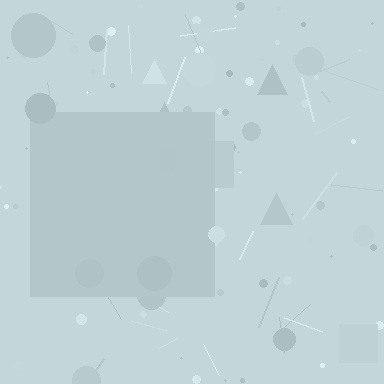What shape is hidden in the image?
A square is hidden in the image.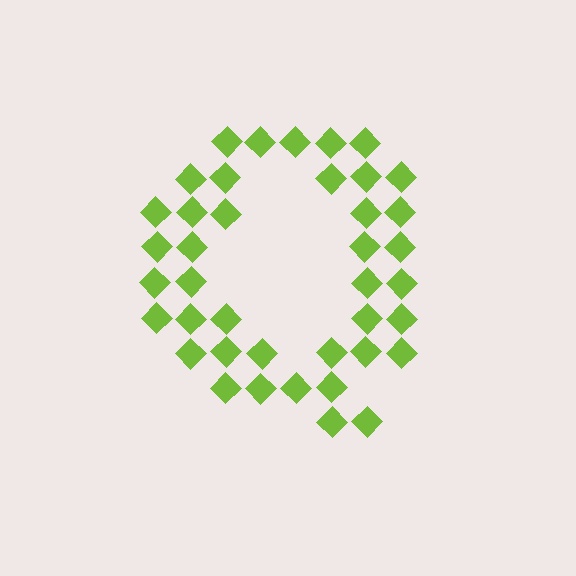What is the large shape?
The large shape is the letter Q.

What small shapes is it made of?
It is made of small diamonds.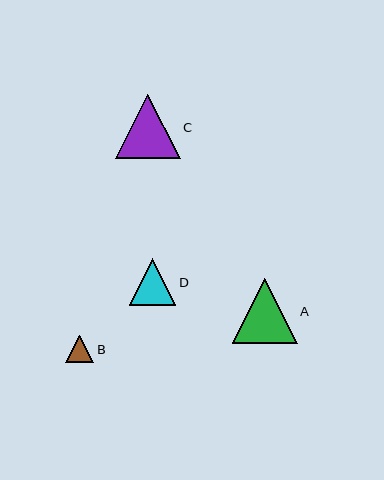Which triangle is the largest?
Triangle C is the largest with a size of approximately 64 pixels.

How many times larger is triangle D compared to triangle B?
Triangle D is approximately 1.7 times the size of triangle B.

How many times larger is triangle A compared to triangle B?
Triangle A is approximately 2.3 times the size of triangle B.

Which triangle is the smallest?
Triangle B is the smallest with a size of approximately 28 pixels.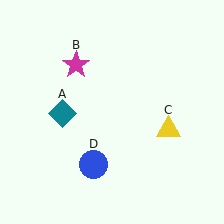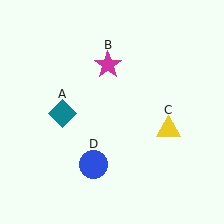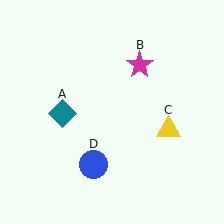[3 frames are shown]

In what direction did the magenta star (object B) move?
The magenta star (object B) moved right.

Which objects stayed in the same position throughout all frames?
Teal diamond (object A) and yellow triangle (object C) and blue circle (object D) remained stationary.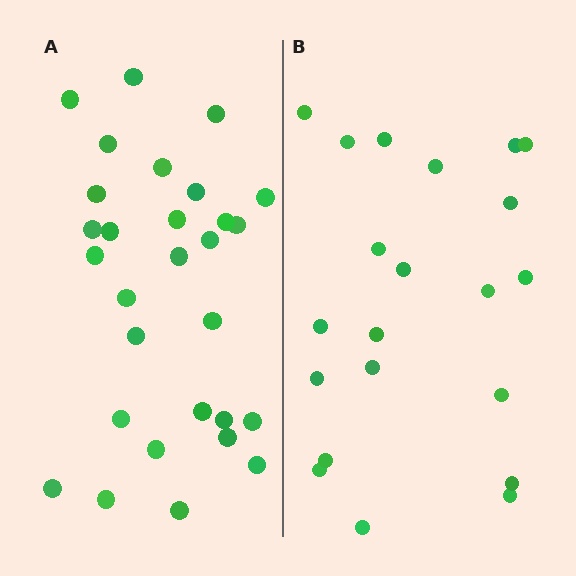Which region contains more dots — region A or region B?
Region A (the left region) has more dots.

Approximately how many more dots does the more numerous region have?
Region A has roughly 8 or so more dots than region B.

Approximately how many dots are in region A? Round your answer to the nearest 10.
About 30 dots. (The exact count is 29, which rounds to 30.)